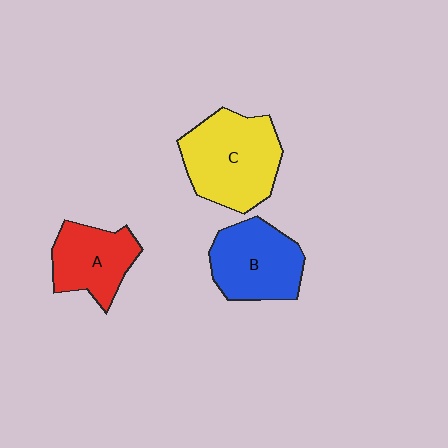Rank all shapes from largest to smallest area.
From largest to smallest: C (yellow), B (blue), A (red).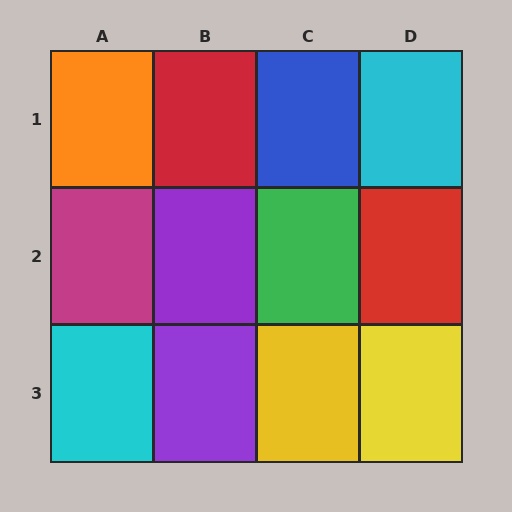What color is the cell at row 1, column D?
Cyan.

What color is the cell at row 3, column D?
Yellow.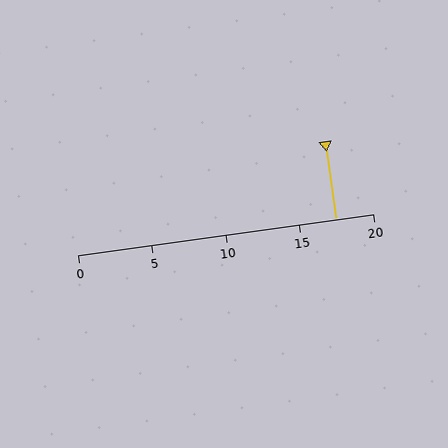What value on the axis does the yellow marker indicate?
The marker indicates approximately 17.5.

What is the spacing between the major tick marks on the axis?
The major ticks are spaced 5 apart.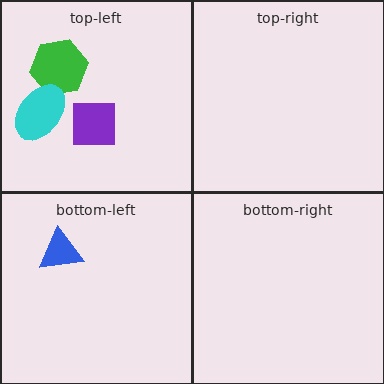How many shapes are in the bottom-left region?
1.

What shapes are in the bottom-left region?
The blue triangle.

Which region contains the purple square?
The top-left region.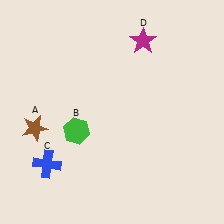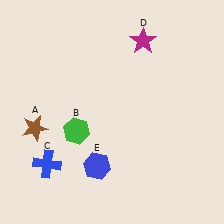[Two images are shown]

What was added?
A blue hexagon (E) was added in Image 2.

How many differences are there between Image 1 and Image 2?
There is 1 difference between the two images.